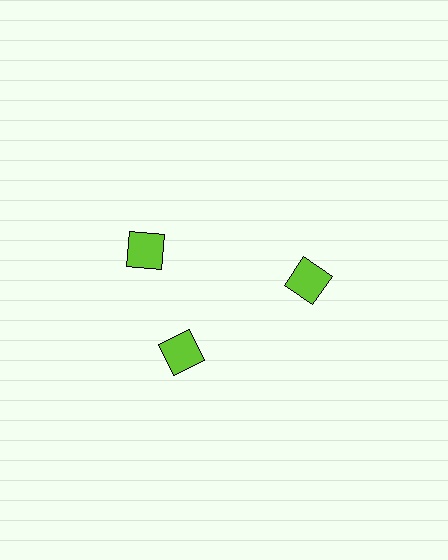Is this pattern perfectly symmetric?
No. The 3 lime squares are arranged in a ring, but one element near the 11 o'clock position is rotated out of alignment along the ring, breaking the 3-fold rotational symmetry.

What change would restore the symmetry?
The symmetry would be restored by rotating it back into even spacing with its neighbors so that all 3 squares sit at equal angles and equal distance from the center.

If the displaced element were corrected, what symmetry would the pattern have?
It would have 3-fold rotational symmetry — the pattern would map onto itself every 120 degrees.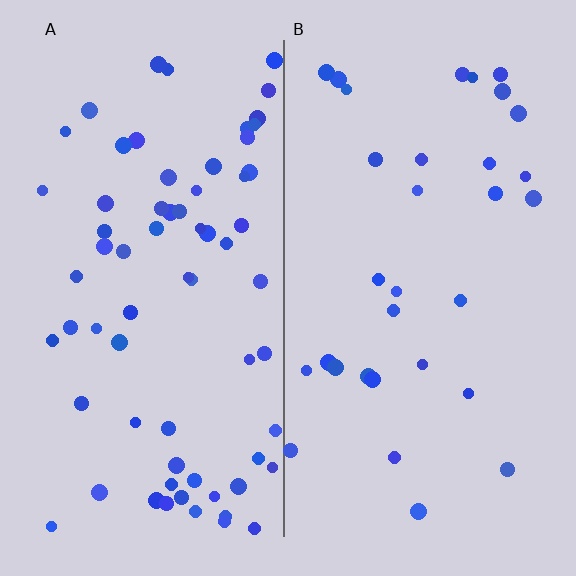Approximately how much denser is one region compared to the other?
Approximately 2.1× — region A over region B.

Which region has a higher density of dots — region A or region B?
A (the left).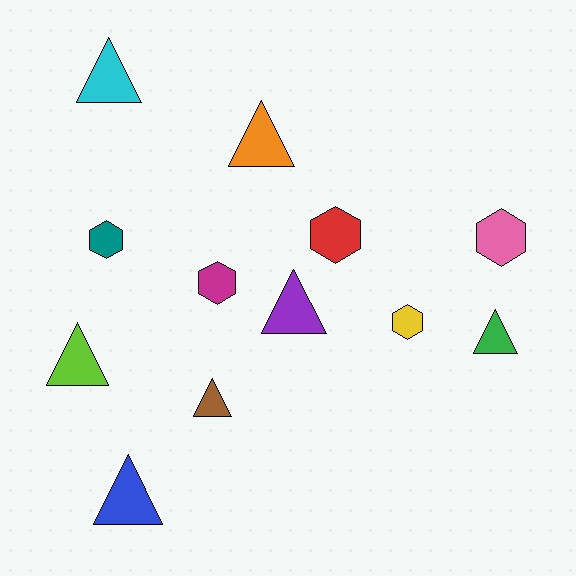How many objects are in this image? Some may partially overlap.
There are 12 objects.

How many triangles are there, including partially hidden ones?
There are 7 triangles.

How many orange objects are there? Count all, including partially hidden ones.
There is 1 orange object.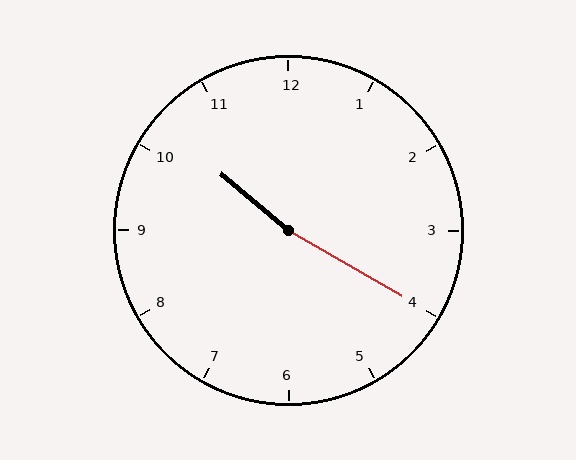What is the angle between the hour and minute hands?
Approximately 170 degrees.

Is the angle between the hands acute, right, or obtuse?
It is obtuse.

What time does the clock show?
10:20.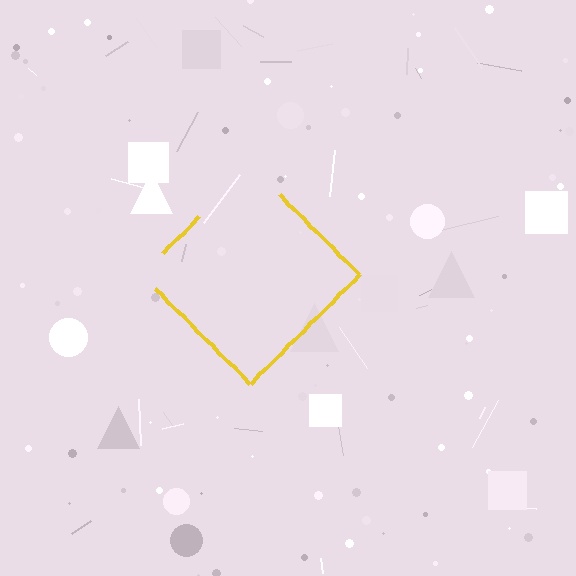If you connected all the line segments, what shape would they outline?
They would outline a diamond.